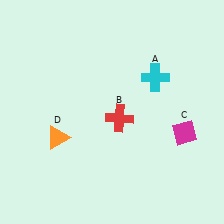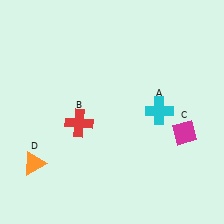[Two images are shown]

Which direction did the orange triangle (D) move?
The orange triangle (D) moved down.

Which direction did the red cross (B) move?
The red cross (B) moved left.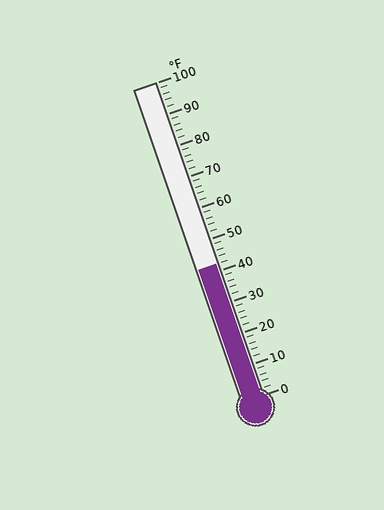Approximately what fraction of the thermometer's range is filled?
The thermometer is filled to approximately 40% of its range.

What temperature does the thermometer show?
The thermometer shows approximately 42°F.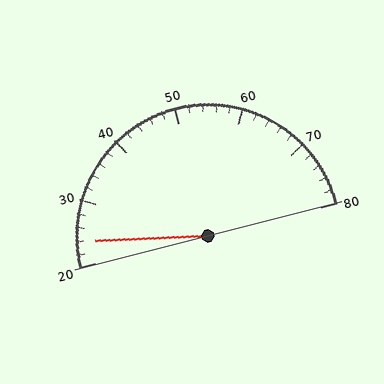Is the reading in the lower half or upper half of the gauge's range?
The reading is in the lower half of the range (20 to 80).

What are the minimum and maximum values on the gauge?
The gauge ranges from 20 to 80.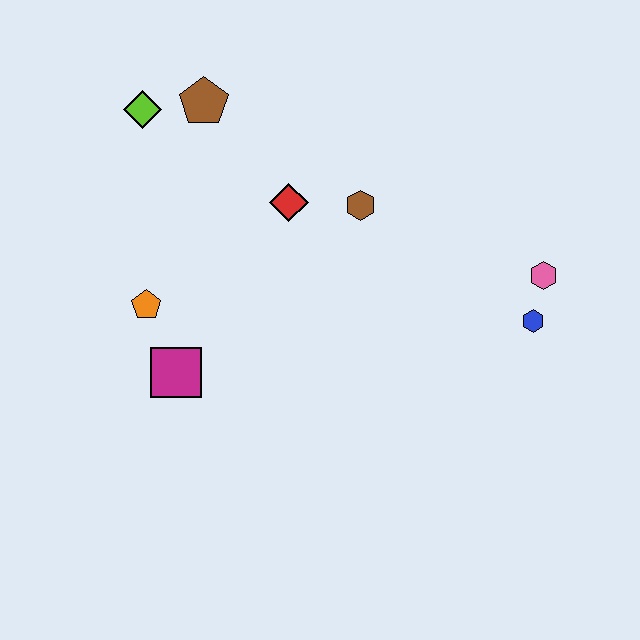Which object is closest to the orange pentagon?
The magenta square is closest to the orange pentagon.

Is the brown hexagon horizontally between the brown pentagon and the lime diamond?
No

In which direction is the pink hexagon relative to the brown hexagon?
The pink hexagon is to the right of the brown hexagon.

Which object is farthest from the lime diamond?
The blue hexagon is farthest from the lime diamond.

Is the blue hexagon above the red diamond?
No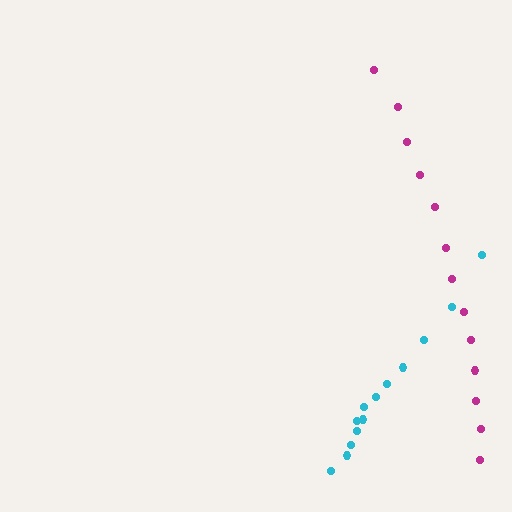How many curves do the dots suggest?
There are 2 distinct paths.